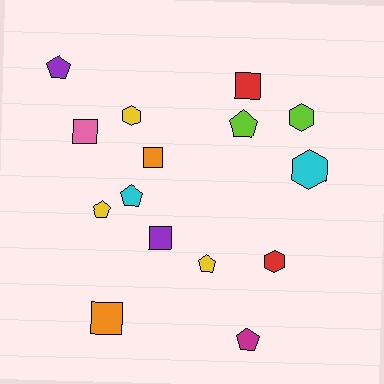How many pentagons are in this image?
There are 6 pentagons.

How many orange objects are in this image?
There are 2 orange objects.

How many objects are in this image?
There are 15 objects.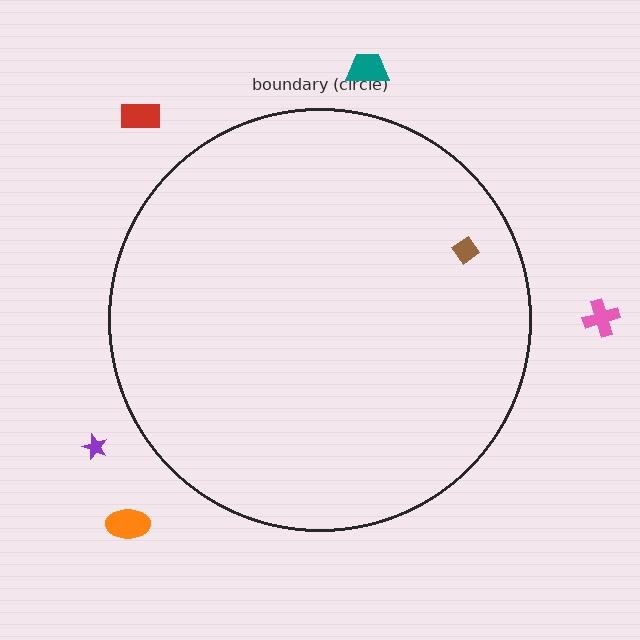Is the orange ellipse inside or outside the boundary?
Outside.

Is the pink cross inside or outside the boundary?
Outside.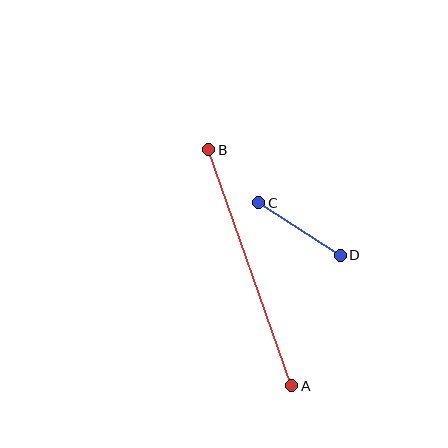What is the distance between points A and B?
The distance is approximately 250 pixels.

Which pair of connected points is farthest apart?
Points A and B are farthest apart.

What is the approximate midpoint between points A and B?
The midpoint is at approximately (250, 268) pixels.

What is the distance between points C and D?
The distance is approximately 97 pixels.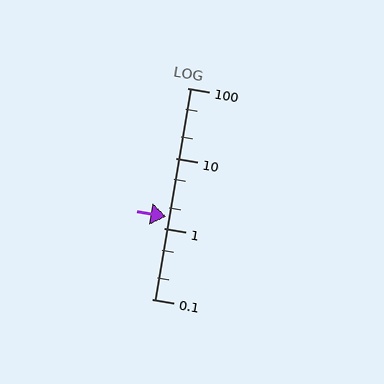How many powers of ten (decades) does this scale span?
The scale spans 3 decades, from 0.1 to 100.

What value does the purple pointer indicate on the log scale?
The pointer indicates approximately 1.5.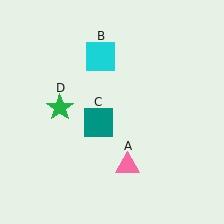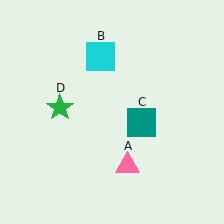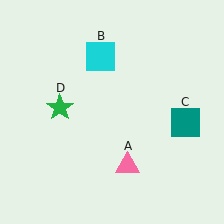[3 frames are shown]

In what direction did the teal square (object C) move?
The teal square (object C) moved right.